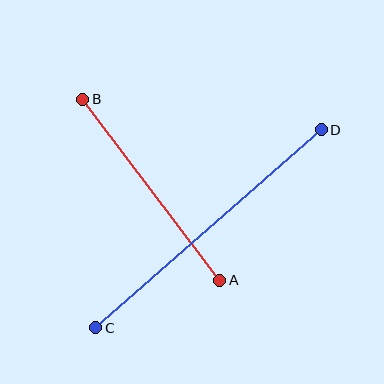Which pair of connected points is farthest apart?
Points C and D are farthest apart.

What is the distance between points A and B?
The distance is approximately 227 pixels.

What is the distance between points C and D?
The distance is approximately 300 pixels.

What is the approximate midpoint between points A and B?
The midpoint is at approximately (151, 190) pixels.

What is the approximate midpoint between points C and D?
The midpoint is at approximately (208, 229) pixels.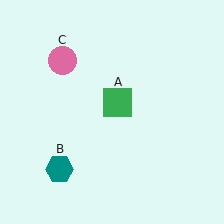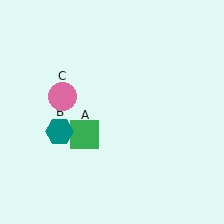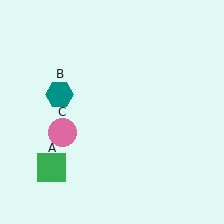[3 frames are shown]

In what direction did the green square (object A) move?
The green square (object A) moved down and to the left.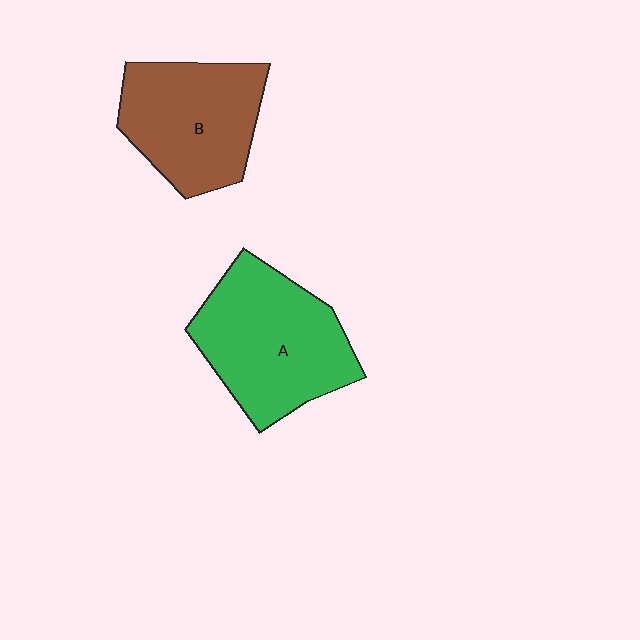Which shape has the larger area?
Shape A (green).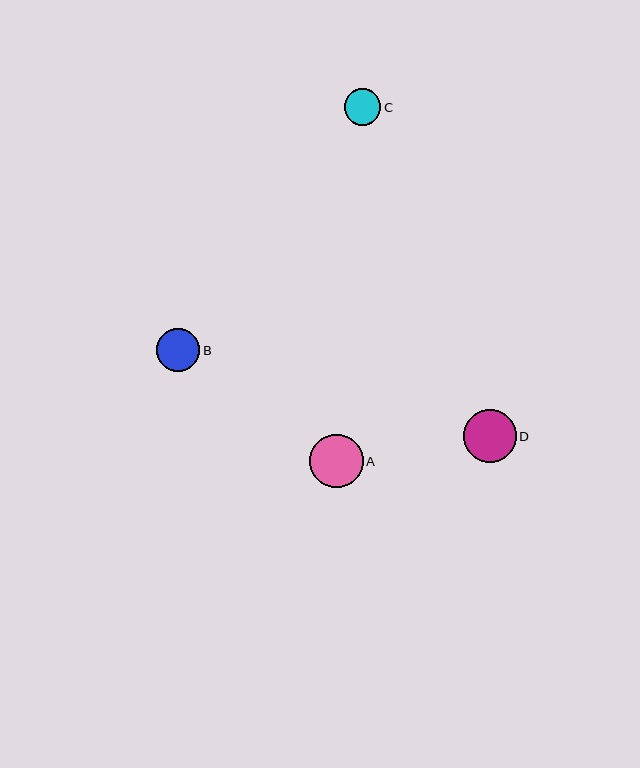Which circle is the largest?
Circle A is the largest with a size of approximately 53 pixels.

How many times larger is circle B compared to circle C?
Circle B is approximately 1.2 times the size of circle C.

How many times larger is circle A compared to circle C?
Circle A is approximately 1.5 times the size of circle C.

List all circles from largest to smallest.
From largest to smallest: A, D, B, C.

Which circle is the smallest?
Circle C is the smallest with a size of approximately 36 pixels.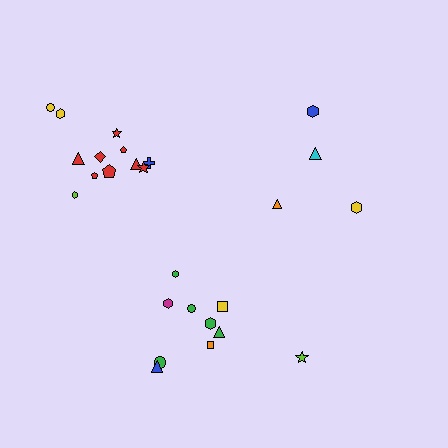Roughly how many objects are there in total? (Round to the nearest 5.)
Roughly 25 objects in total.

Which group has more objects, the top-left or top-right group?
The top-left group.